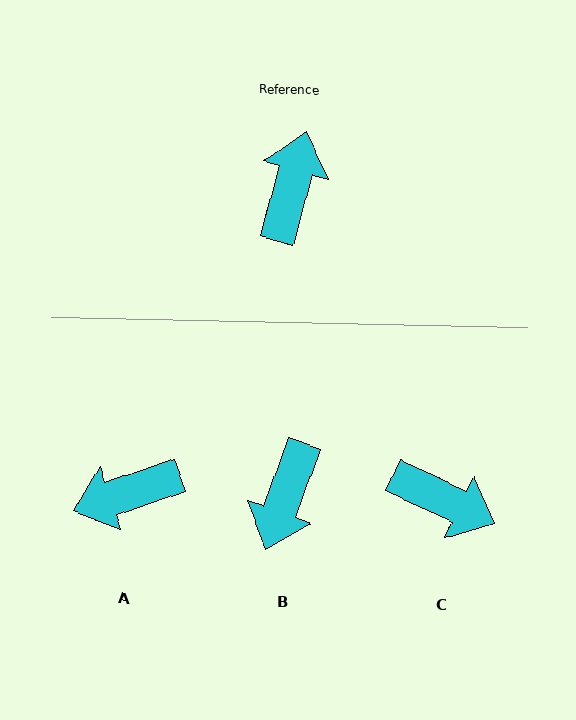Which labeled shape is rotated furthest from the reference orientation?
B, about 175 degrees away.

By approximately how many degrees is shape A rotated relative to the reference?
Approximately 124 degrees counter-clockwise.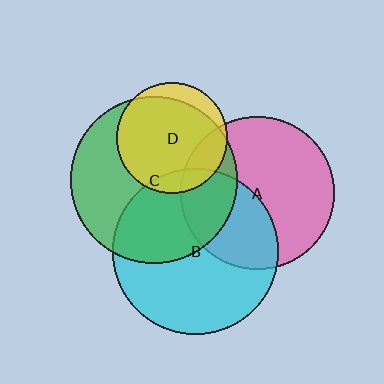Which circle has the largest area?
Circle C (green).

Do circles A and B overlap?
Yes.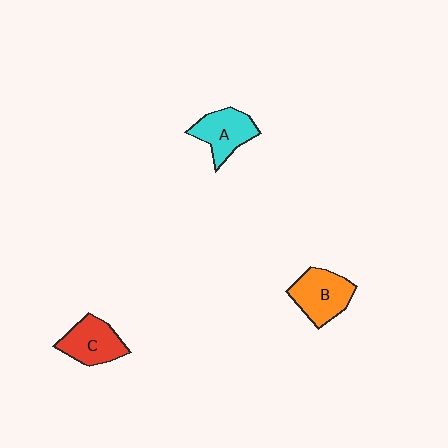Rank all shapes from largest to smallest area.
From largest to smallest: B (orange), C (red), A (cyan).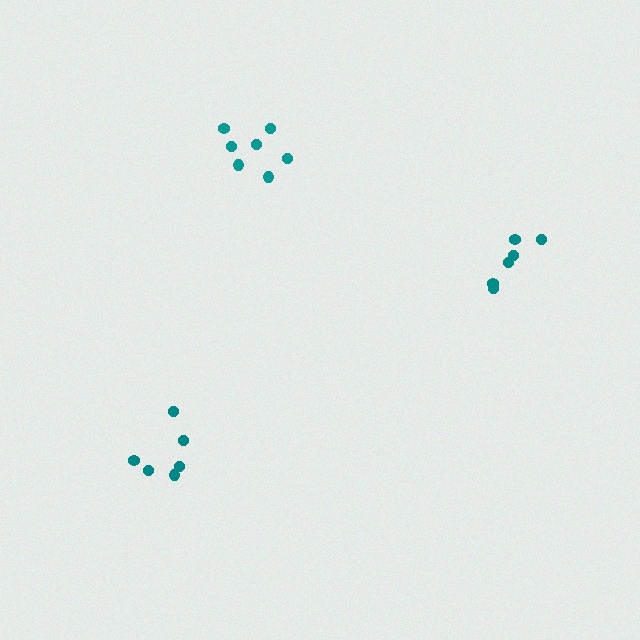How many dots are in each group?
Group 1: 6 dots, Group 2: 7 dots, Group 3: 6 dots (19 total).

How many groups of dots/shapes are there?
There are 3 groups.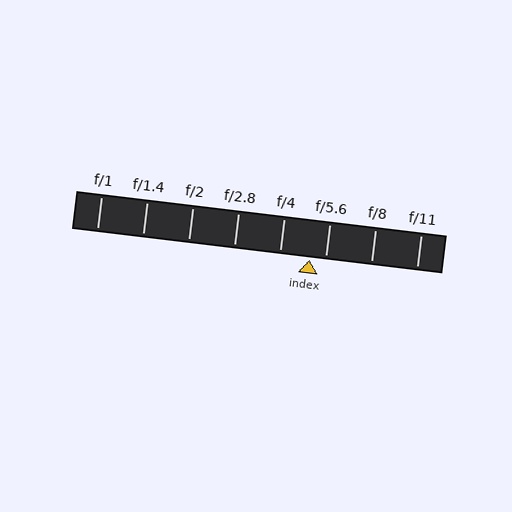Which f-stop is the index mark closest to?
The index mark is closest to f/5.6.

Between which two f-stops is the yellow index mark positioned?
The index mark is between f/4 and f/5.6.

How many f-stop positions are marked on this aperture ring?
There are 8 f-stop positions marked.